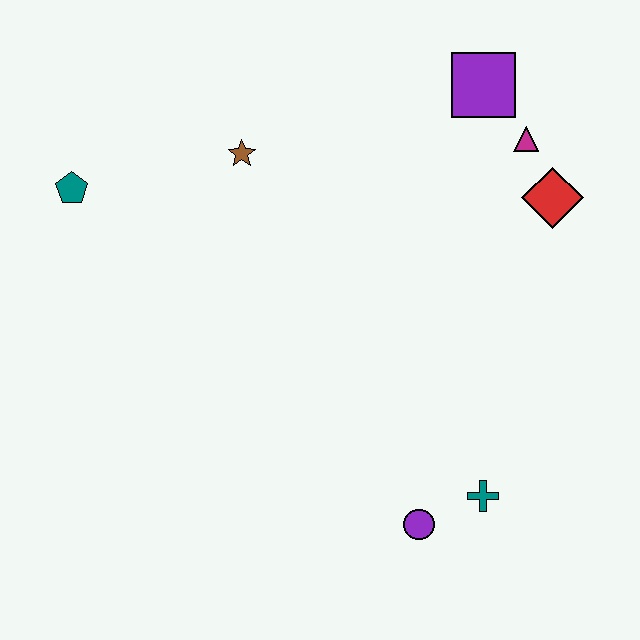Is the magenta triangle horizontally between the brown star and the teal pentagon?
No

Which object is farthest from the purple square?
The purple circle is farthest from the purple square.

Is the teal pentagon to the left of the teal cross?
Yes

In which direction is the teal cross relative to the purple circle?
The teal cross is to the right of the purple circle.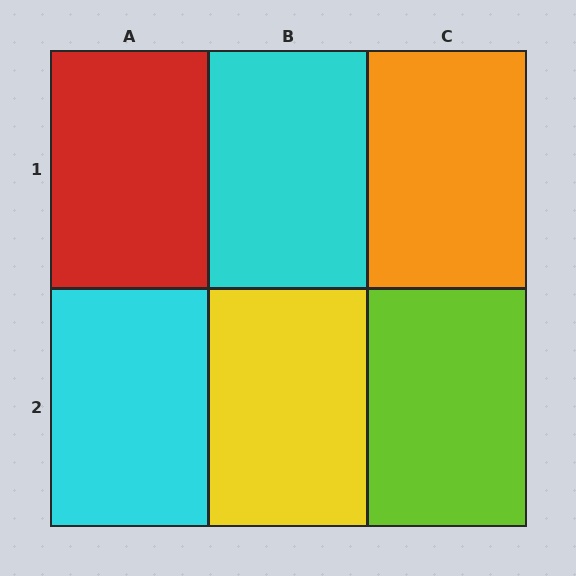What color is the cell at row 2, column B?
Yellow.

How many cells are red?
1 cell is red.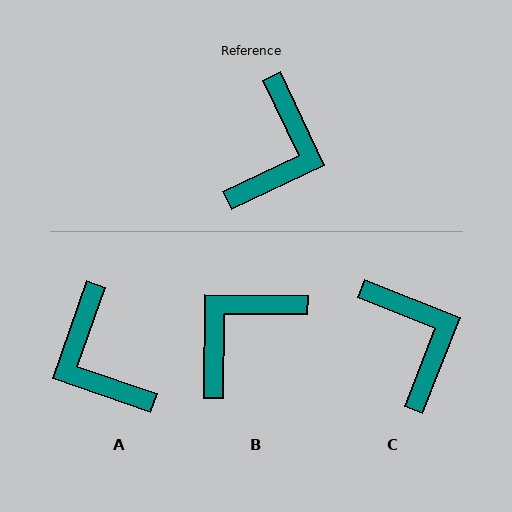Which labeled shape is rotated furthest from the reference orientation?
B, about 154 degrees away.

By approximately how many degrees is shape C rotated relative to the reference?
Approximately 43 degrees counter-clockwise.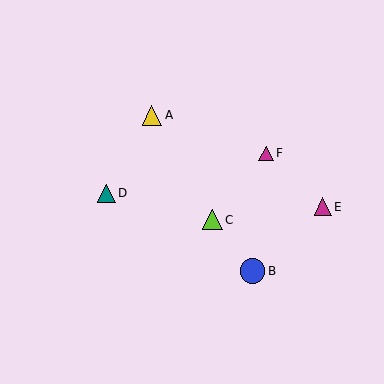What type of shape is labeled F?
Shape F is a magenta triangle.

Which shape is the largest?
The blue circle (labeled B) is the largest.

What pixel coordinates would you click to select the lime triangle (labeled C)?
Click at (212, 220) to select the lime triangle C.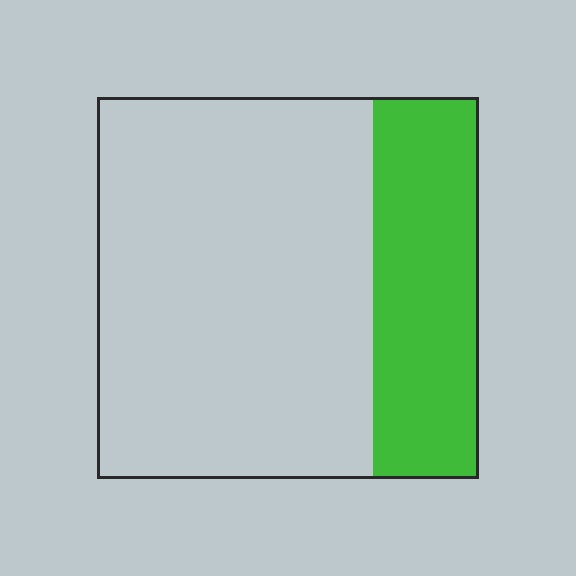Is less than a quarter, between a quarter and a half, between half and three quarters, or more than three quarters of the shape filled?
Between a quarter and a half.